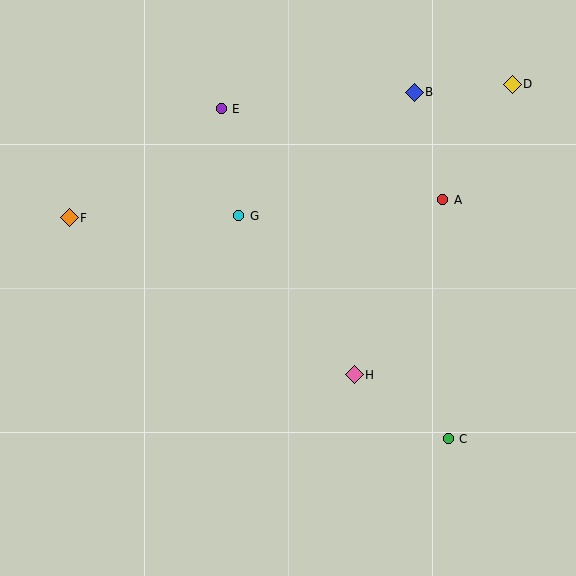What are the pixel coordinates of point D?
Point D is at (512, 84).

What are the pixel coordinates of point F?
Point F is at (69, 218).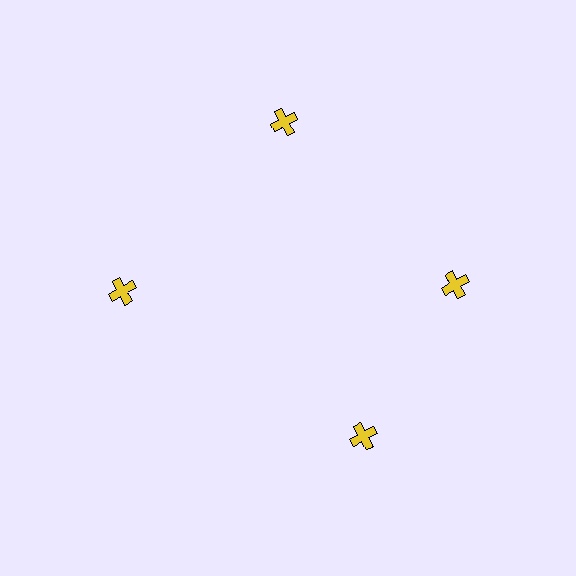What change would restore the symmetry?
The symmetry would be restored by rotating it back into even spacing with its neighbors so that all 4 crosses sit at equal angles and equal distance from the center.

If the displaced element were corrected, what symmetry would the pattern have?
It would have 4-fold rotational symmetry — the pattern would map onto itself every 90 degrees.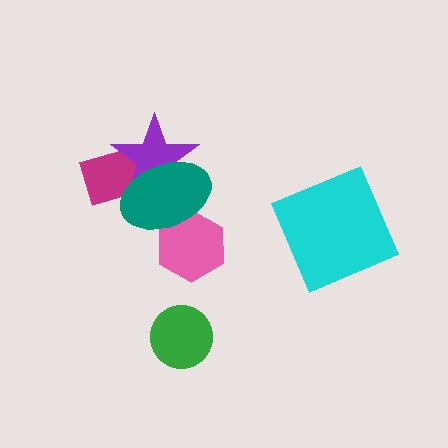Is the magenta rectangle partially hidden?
Yes, it is partially covered by another shape.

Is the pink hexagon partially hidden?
Yes, it is partially covered by another shape.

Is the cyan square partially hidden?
No, no other shape covers it.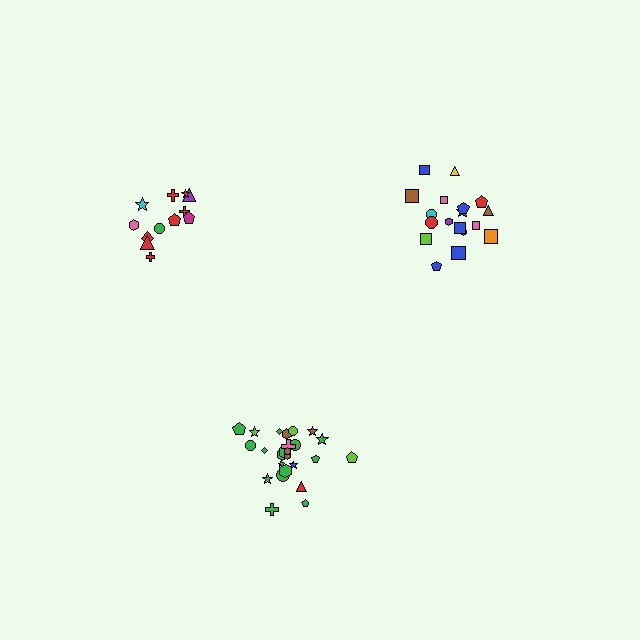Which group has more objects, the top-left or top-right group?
The top-right group.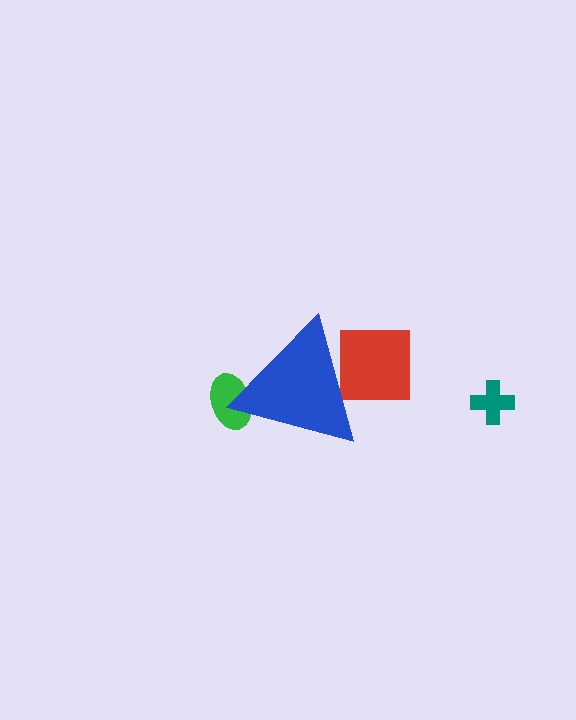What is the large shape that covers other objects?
A blue triangle.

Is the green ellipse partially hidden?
Yes, the green ellipse is partially hidden behind the blue triangle.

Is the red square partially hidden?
Yes, the red square is partially hidden behind the blue triangle.